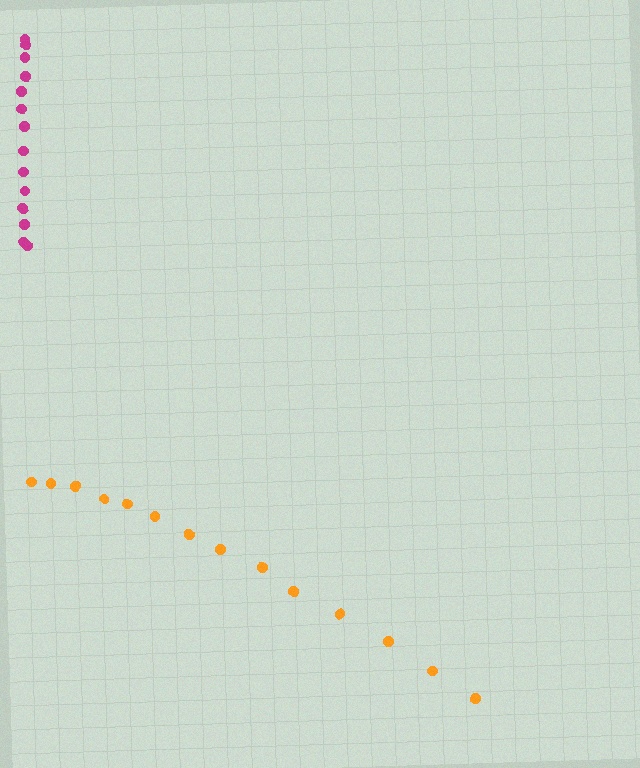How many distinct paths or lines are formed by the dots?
There are 2 distinct paths.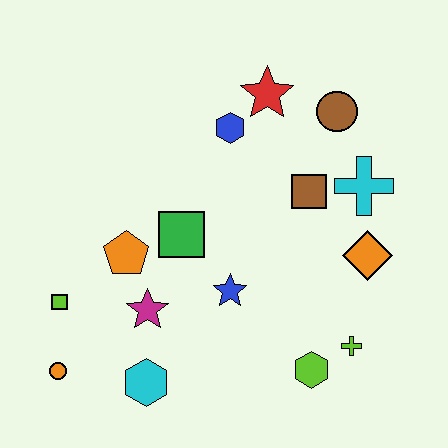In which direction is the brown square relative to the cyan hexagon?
The brown square is above the cyan hexagon.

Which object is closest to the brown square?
The cyan cross is closest to the brown square.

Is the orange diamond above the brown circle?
No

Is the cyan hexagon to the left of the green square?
Yes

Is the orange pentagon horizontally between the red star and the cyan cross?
No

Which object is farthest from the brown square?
The orange circle is farthest from the brown square.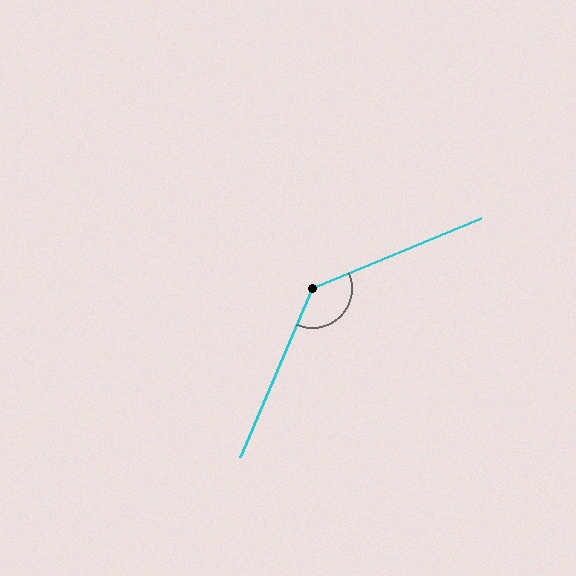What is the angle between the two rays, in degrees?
Approximately 135 degrees.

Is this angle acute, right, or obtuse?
It is obtuse.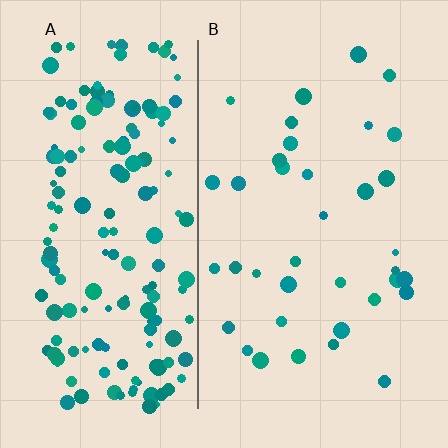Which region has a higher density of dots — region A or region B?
A (the left).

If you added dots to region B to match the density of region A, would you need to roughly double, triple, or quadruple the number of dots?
Approximately quadruple.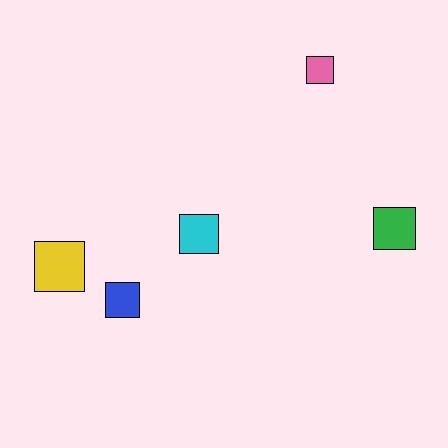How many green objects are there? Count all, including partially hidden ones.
There is 1 green object.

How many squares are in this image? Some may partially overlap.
There are 5 squares.